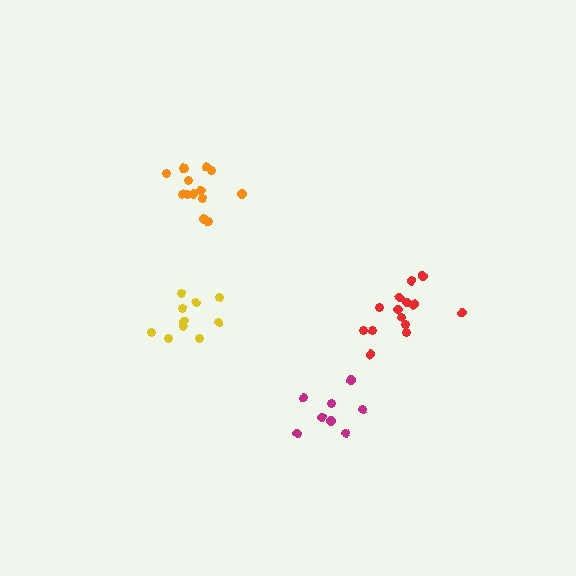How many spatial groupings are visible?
There are 4 spatial groupings.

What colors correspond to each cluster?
The clusters are colored: orange, yellow, red, magenta.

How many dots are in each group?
Group 1: 14 dots, Group 2: 10 dots, Group 3: 14 dots, Group 4: 8 dots (46 total).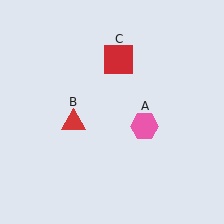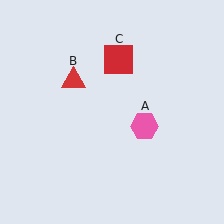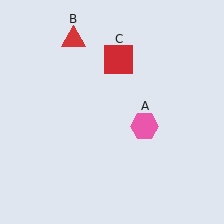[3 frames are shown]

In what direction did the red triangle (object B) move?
The red triangle (object B) moved up.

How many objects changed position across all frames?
1 object changed position: red triangle (object B).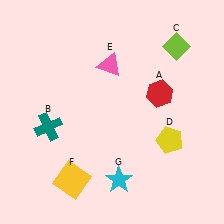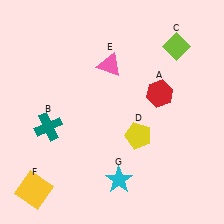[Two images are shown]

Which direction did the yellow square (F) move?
The yellow square (F) moved left.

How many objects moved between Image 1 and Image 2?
2 objects moved between the two images.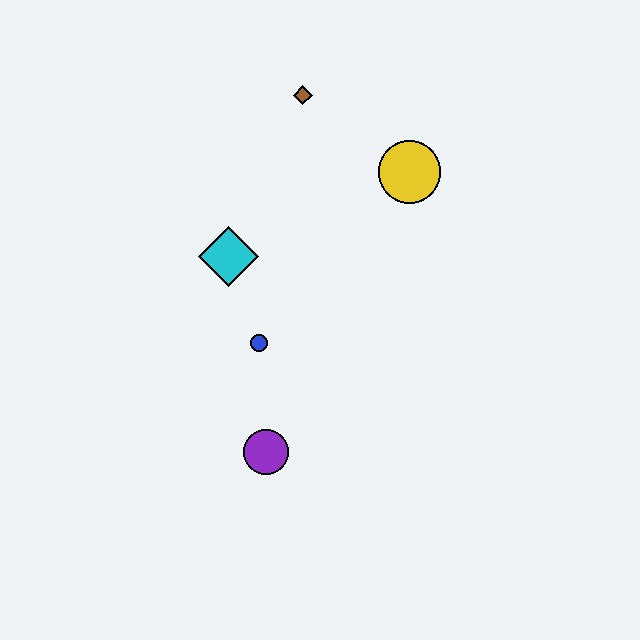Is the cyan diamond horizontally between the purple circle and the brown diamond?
No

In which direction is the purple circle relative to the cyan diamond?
The purple circle is below the cyan diamond.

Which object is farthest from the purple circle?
The brown diamond is farthest from the purple circle.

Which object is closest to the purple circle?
The blue circle is closest to the purple circle.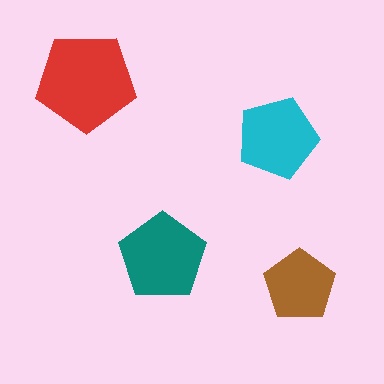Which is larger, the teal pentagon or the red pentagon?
The red one.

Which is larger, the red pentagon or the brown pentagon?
The red one.